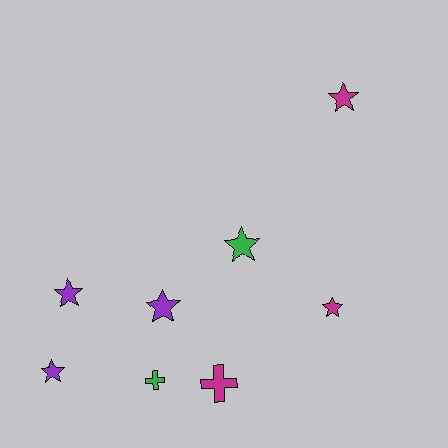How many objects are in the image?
There are 8 objects.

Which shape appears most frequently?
Star, with 6 objects.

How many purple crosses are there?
There are no purple crosses.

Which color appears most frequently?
Magenta, with 3 objects.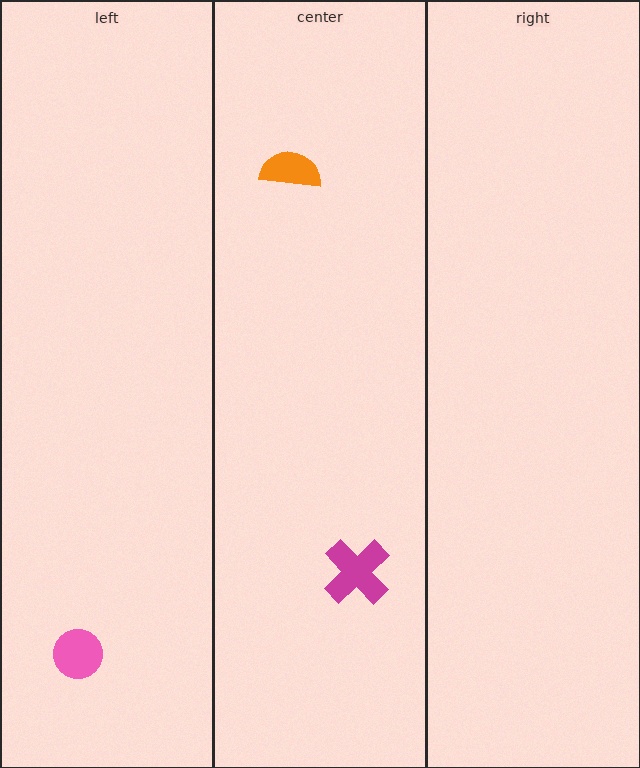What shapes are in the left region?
The pink circle.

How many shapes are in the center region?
2.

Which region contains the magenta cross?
The center region.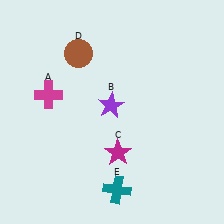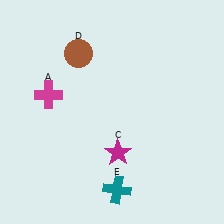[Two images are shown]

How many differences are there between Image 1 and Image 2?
There is 1 difference between the two images.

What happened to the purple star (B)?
The purple star (B) was removed in Image 2. It was in the top-left area of Image 1.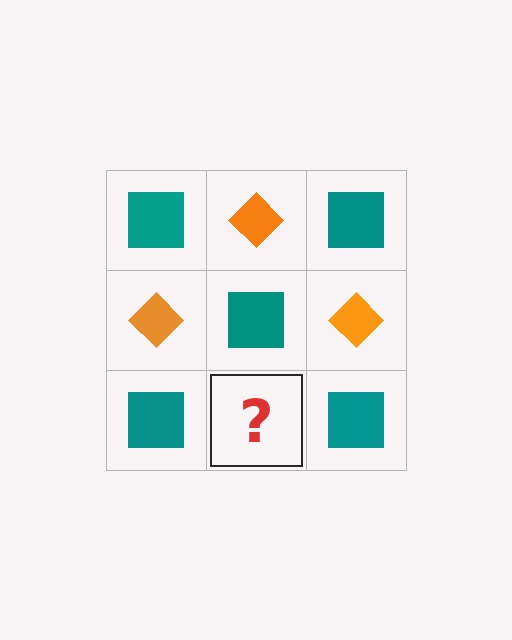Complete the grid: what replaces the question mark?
The question mark should be replaced with an orange diamond.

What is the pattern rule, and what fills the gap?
The rule is that it alternates teal square and orange diamond in a checkerboard pattern. The gap should be filled with an orange diamond.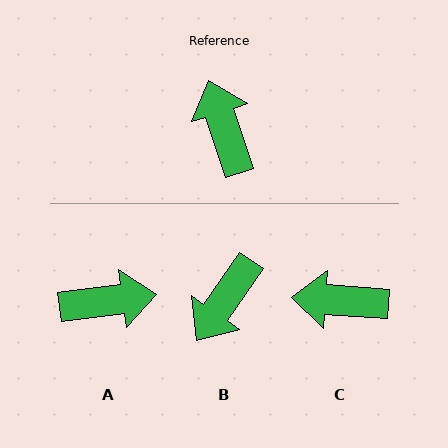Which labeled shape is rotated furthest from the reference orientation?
B, about 127 degrees away.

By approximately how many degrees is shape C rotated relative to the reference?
Approximately 68 degrees counter-clockwise.